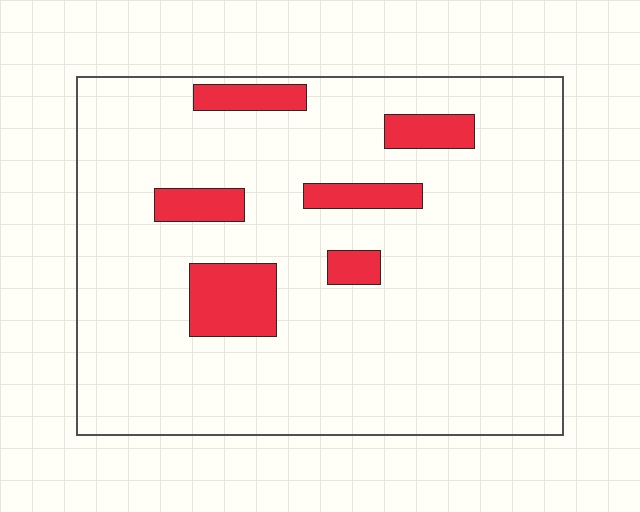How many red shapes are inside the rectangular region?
6.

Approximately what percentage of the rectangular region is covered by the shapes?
Approximately 10%.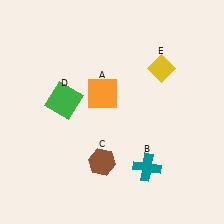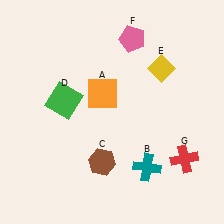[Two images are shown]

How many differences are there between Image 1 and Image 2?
There are 2 differences between the two images.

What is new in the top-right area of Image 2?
A pink pentagon (F) was added in the top-right area of Image 2.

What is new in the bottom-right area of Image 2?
A red cross (G) was added in the bottom-right area of Image 2.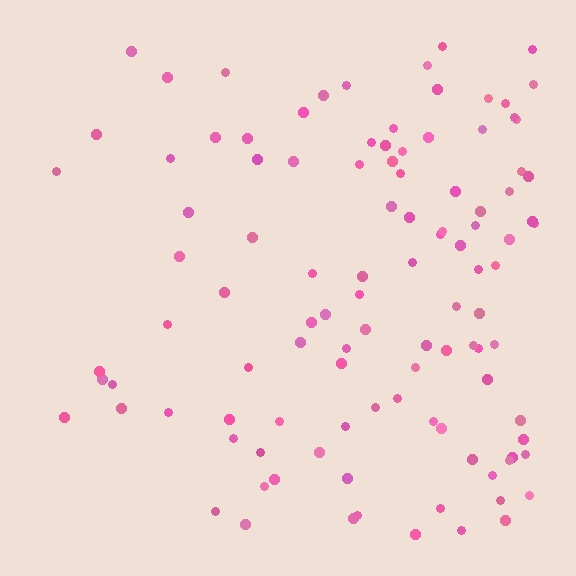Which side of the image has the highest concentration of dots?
The right.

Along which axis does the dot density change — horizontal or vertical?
Horizontal.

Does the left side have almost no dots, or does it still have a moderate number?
Still a moderate number, just noticeably fewer than the right.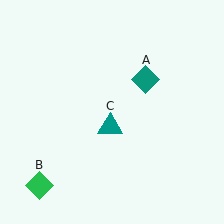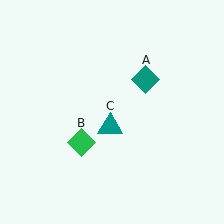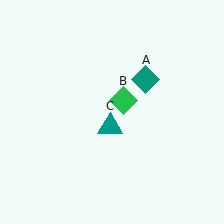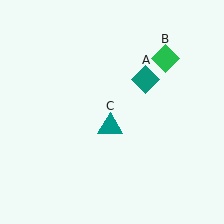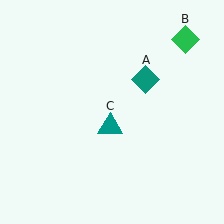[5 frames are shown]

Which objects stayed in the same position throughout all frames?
Teal diamond (object A) and teal triangle (object C) remained stationary.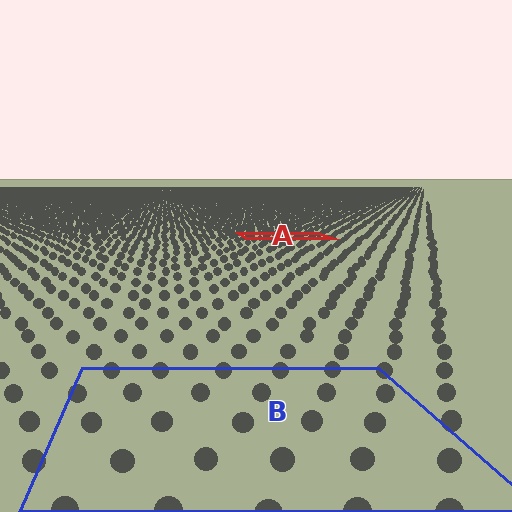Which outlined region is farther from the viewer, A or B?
Region A is farther from the viewer — the texture elements inside it appear smaller and more densely packed.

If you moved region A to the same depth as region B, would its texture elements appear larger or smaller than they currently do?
They would appear larger. At a closer depth, the same texture elements are projected at a bigger on-screen size.